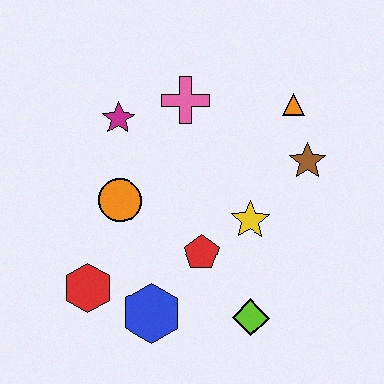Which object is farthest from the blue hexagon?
The orange triangle is farthest from the blue hexagon.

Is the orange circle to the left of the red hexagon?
No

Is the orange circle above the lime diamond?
Yes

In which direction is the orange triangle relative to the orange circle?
The orange triangle is to the right of the orange circle.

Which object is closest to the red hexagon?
The blue hexagon is closest to the red hexagon.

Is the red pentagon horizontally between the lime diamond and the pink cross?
Yes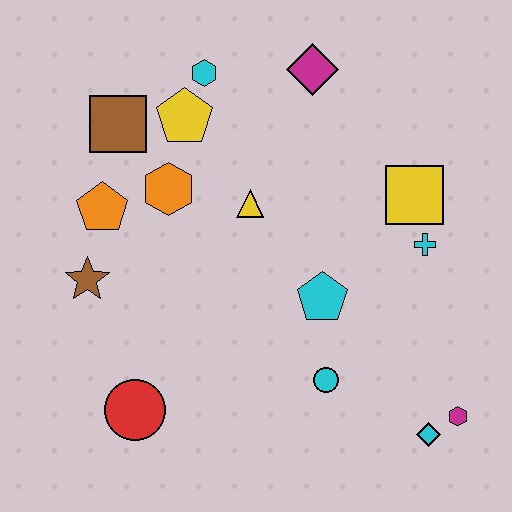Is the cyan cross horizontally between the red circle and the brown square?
No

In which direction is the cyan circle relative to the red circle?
The cyan circle is to the right of the red circle.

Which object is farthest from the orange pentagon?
The magenta hexagon is farthest from the orange pentagon.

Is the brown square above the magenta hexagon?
Yes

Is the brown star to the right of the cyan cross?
No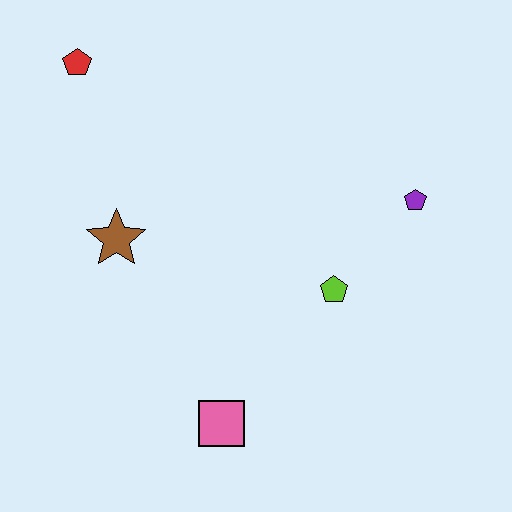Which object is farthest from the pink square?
The red pentagon is farthest from the pink square.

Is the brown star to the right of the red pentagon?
Yes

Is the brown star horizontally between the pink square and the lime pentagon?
No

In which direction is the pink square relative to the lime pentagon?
The pink square is below the lime pentagon.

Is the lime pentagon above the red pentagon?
No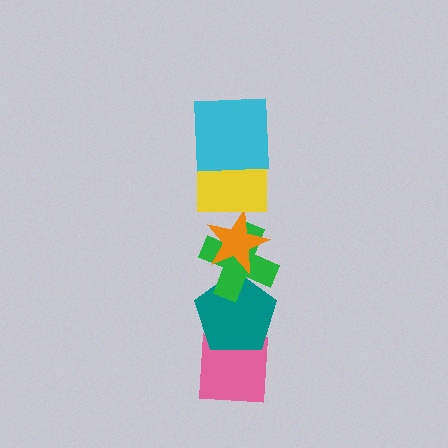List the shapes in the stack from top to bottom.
From top to bottom: the cyan square, the yellow rectangle, the orange star, the green cross, the teal pentagon, the pink square.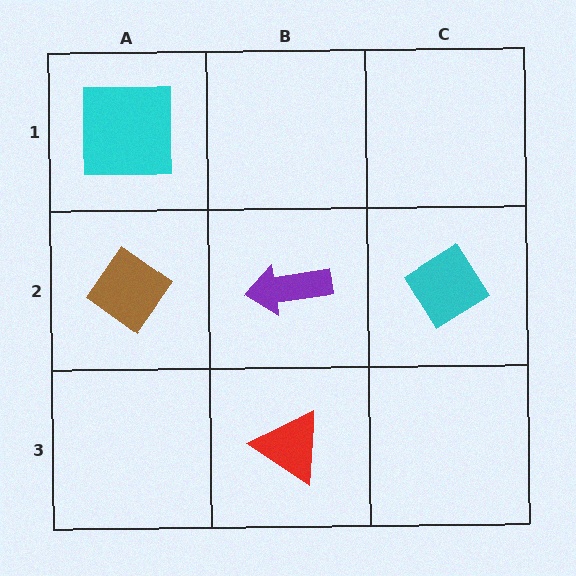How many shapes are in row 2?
3 shapes.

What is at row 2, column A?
A brown diamond.